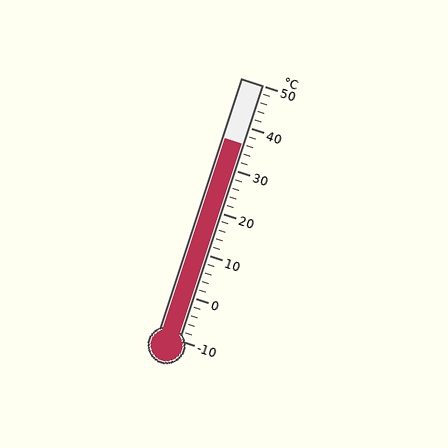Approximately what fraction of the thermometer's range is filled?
The thermometer is filled to approximately 75% of its range.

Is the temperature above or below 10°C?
The temperature is above 10°C.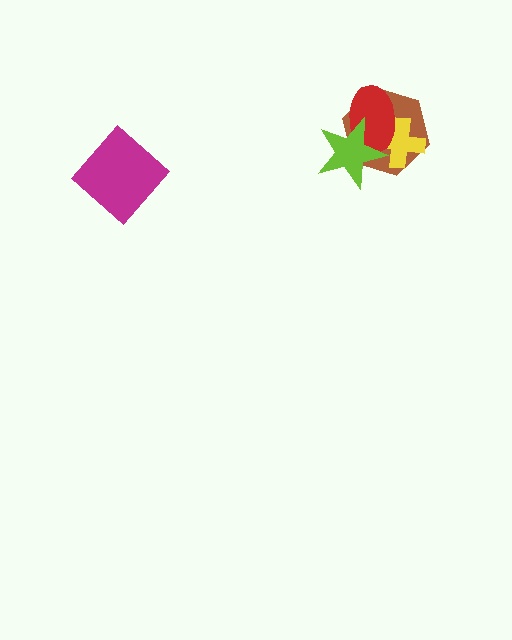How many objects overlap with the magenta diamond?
0 objects overlap with the magenta diamond.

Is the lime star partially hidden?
No, no other shape covers it.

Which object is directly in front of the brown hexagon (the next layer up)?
The yellow cross is directly in front of the brown hexagon.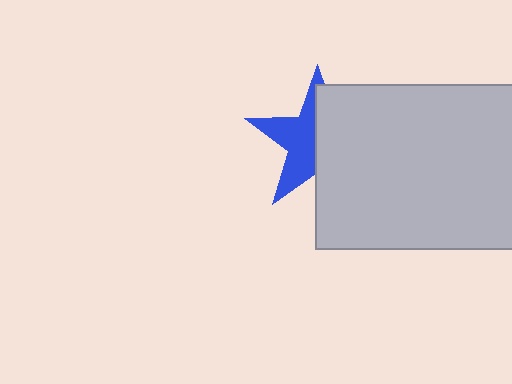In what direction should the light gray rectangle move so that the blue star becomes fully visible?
The light gray rectangle should move right. That is the shortest direction to clear the overlap and leave the blue star fully visible.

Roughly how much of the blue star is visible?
About half of it is visible (roughly 48%).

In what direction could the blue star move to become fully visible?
The blue star could move left. That would shift it out from behind the light gray rectangle entirely.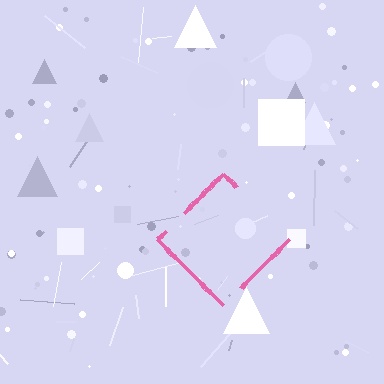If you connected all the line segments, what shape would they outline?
They would outline a diamond.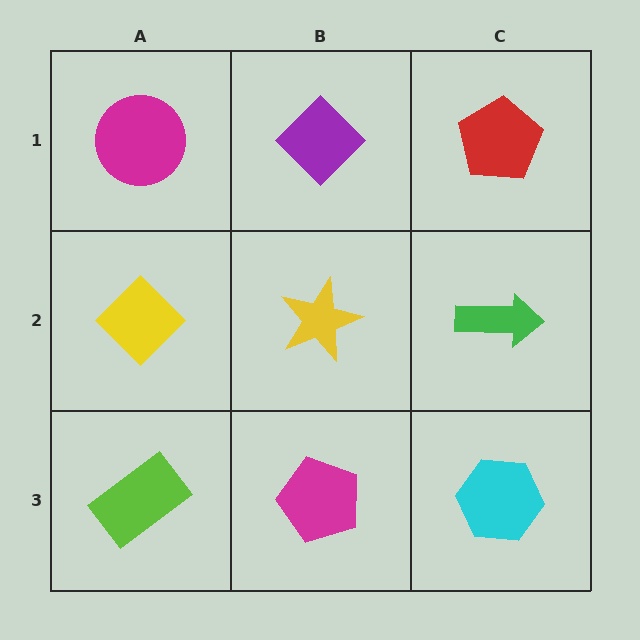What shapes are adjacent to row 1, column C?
A green arrow (row 2, column C), a purple diamond (row 1, column B).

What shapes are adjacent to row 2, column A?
A magenta circle (row 1, column A), a lime rectangle (row 3, column A), a yellow star (row 2, column B).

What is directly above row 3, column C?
A green arrow.